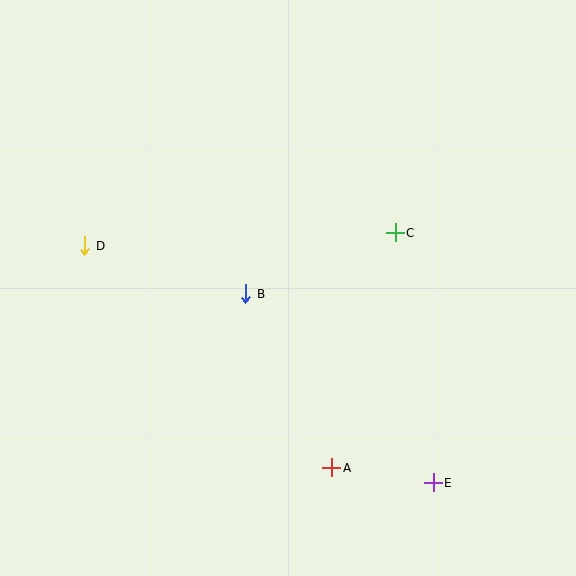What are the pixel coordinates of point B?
Point B is at (246, 294).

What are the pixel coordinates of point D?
Point D is at (85, 246).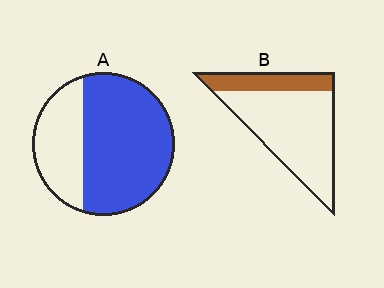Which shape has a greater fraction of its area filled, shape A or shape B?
Shape A.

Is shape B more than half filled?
No.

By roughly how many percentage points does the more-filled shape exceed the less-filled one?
By roughly 45 percentage points (A over B).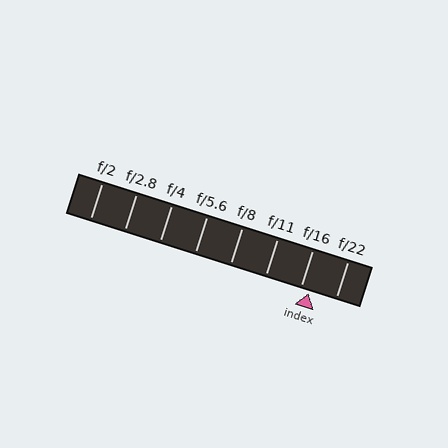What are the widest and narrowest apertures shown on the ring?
The widest aperture shown is f/2 and the narrowest is f/22.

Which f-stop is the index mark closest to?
The index mark is closest to f/16.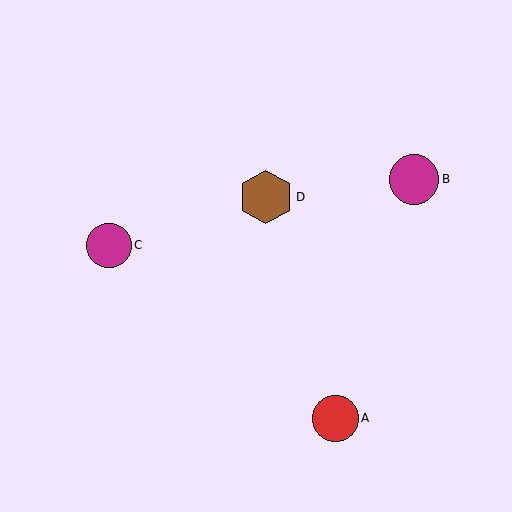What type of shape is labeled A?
Shape A is a red circle.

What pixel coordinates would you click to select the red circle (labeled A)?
Click at (335, 418) to select the red circle A.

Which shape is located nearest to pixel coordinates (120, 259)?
The magenta circle (labeled C) at (109, 245) is nearest to that location.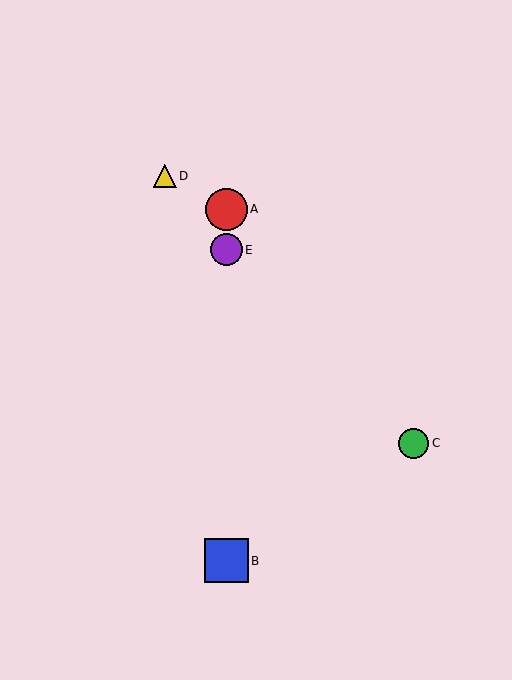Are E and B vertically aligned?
Yes, both are at x≈226.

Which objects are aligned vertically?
Objects A, B, E are aligned vertically.